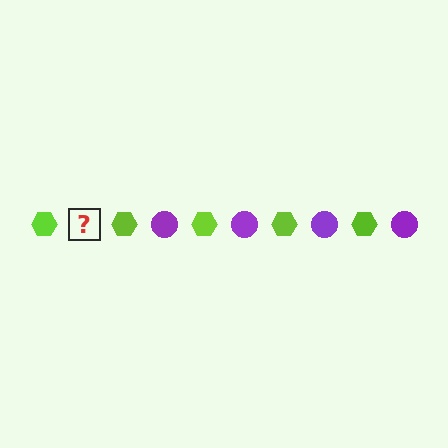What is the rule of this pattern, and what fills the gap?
The rule is that the pattern alternates between lime hexagon and purple circle. The gap should be filled with a purple circle.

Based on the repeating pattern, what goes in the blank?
The blank should be a purple circle.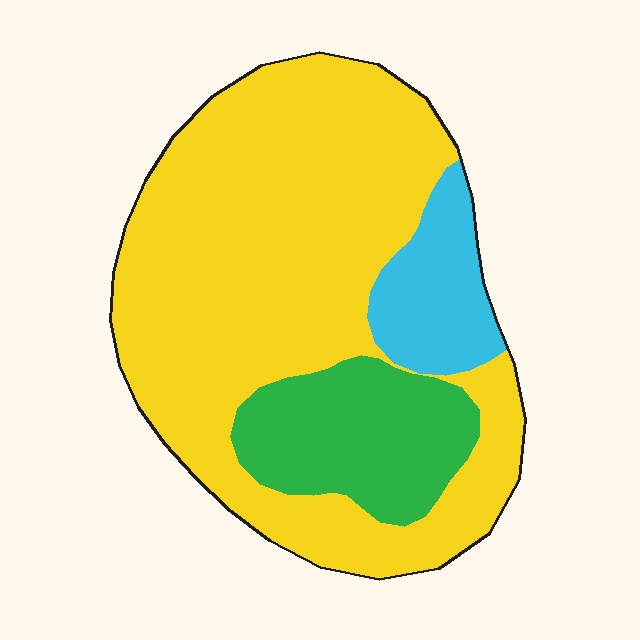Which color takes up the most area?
Yellow, at roughly 70%.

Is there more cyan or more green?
Green.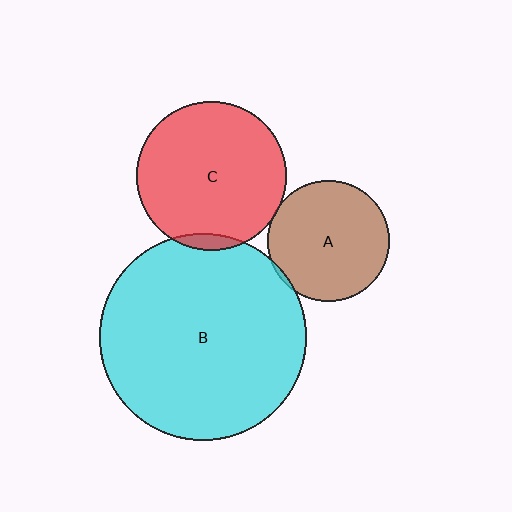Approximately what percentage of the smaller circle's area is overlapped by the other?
Approximately 5%.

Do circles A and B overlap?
Yes.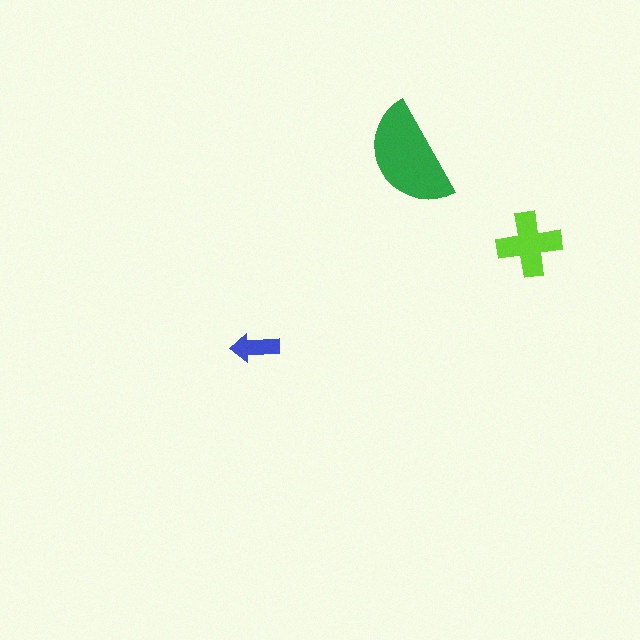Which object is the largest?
The green semicircle.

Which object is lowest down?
The blue arrow is bottommost.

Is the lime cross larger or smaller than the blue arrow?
Larger.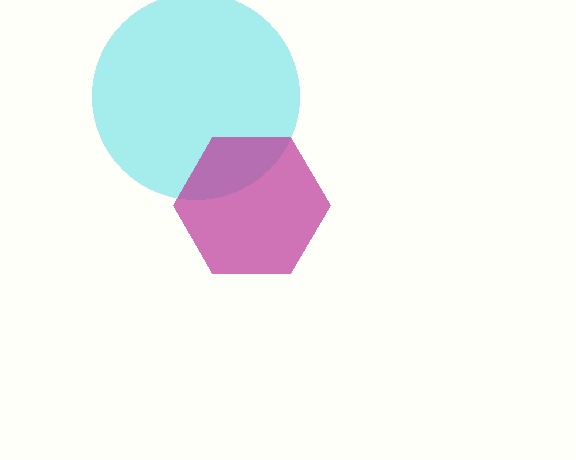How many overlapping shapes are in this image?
There are 2 overlapping shapes in the image.